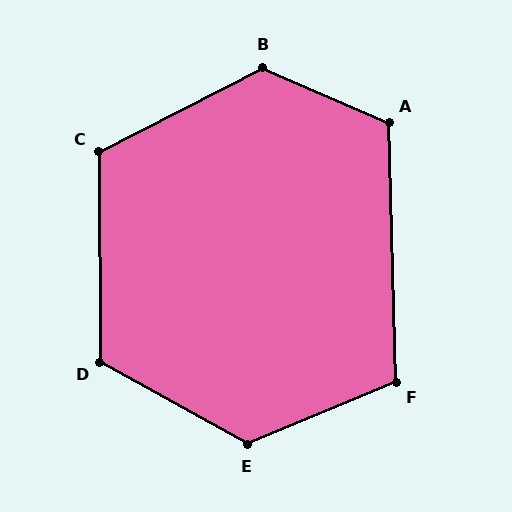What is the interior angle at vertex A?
Approximately 115 degrees (obtuse).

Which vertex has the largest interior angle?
B, at approximately 129 degrees.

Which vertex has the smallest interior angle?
F, at approximately 111 degrees.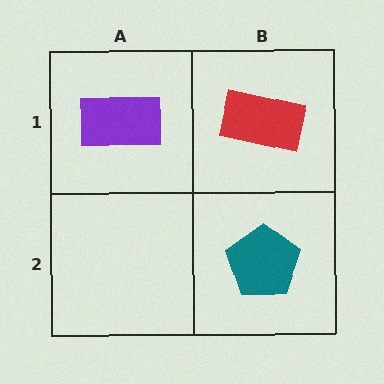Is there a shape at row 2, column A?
No, that cell is empty.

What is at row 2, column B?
A teal pentagon.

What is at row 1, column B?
A red rectangle.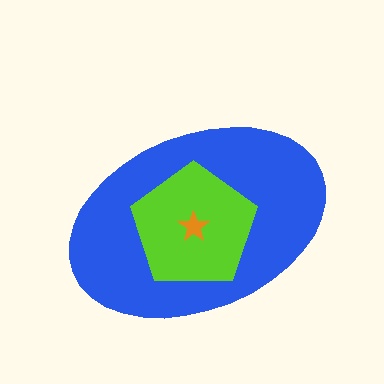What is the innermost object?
The orange star.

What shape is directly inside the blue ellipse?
The lime pentagon.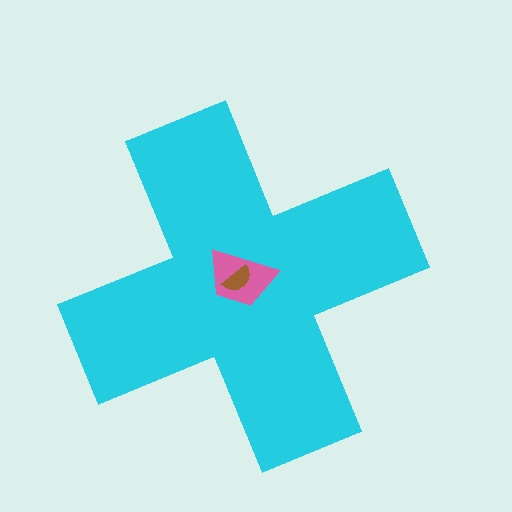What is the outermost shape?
The cyan cross.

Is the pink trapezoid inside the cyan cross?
Yes.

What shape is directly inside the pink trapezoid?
The brown semicircle.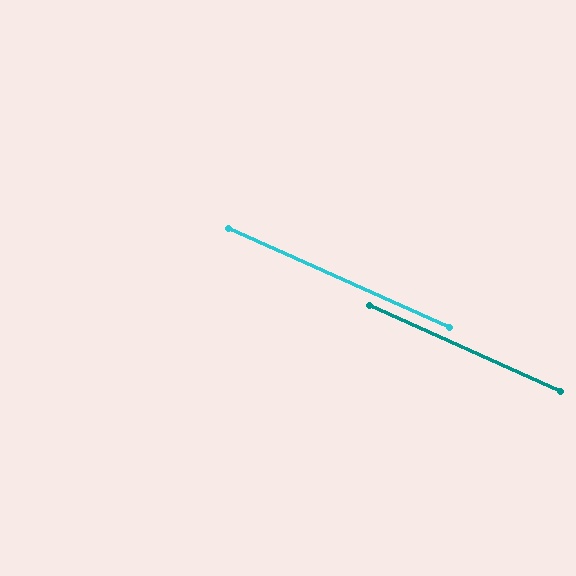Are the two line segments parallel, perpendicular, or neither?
Parallel — their directions differ by only 0.2°.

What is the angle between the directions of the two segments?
Approximately 0 degrees.